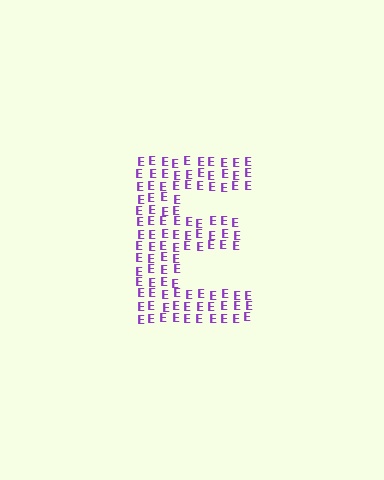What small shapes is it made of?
It is made of small letter E's.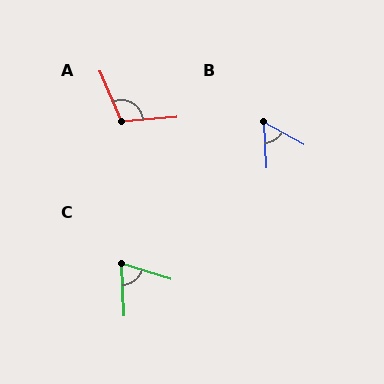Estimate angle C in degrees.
Approximately 69 degrees.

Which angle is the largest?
A, at approximately 108 degrees.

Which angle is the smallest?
B, at approximately 57 degrees.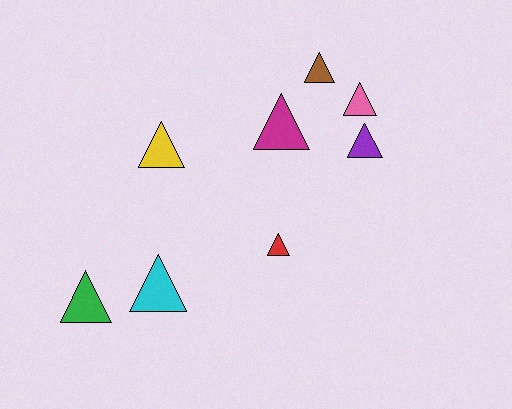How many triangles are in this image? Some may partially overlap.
There are 8 triangles.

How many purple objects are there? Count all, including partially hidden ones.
There is 1 purple object.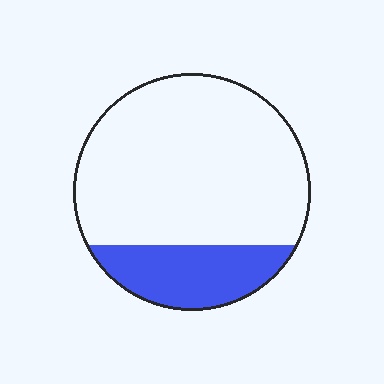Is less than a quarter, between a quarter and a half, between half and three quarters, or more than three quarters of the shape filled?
Less than a quarter.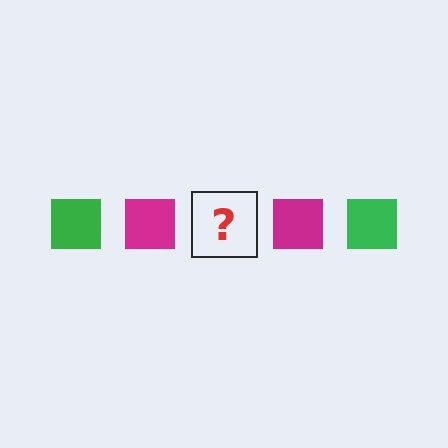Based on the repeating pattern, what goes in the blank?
The blank should be a green square.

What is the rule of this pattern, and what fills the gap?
The rule is that the pattern cycles through green, magenta squares. The gap should be filled with a green square.